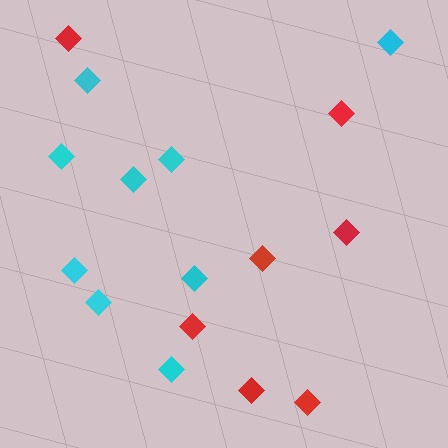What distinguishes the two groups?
There are 2 groups: one group of cyan diamonds (9) and one group of red diamonds (7).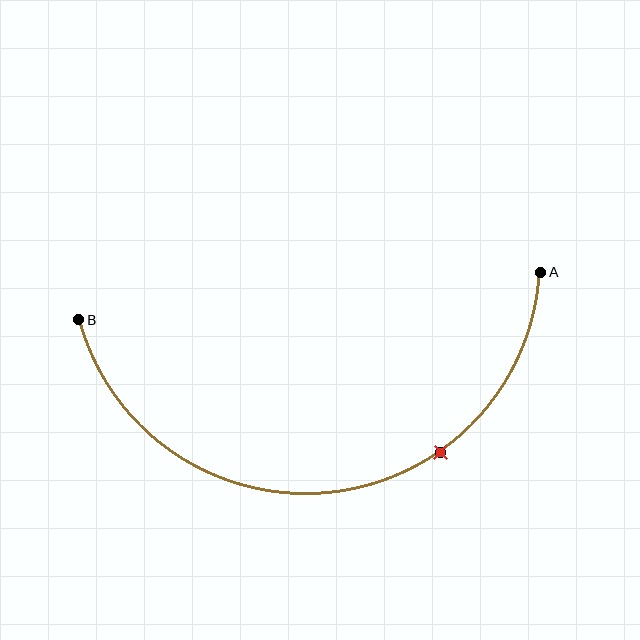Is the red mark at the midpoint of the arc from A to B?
No. The red mark lies on the arc but is closer to endpoint A. The arc midpoint would be at the point on the curve equidistant along the arc from both A and B.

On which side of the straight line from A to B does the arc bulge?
The arc bulges below the straight line connecting A and B.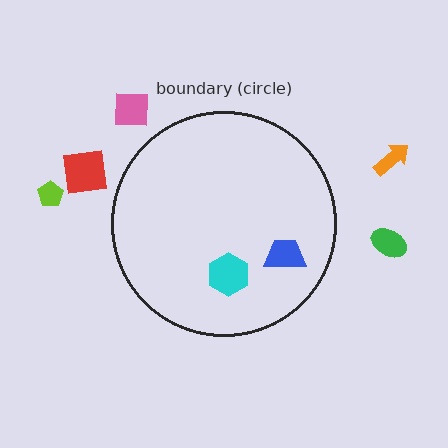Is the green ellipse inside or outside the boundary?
Outside.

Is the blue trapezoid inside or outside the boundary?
Inside.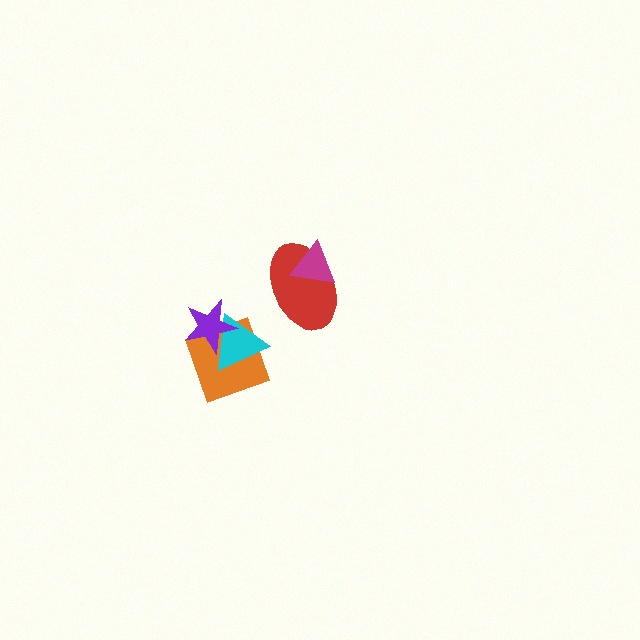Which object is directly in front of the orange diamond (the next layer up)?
The cyan triangle is directly in front of the orange diamond.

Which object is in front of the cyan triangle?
The purple star is in front of the cyan triangle.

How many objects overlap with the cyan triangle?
2 objects overlap with the cyan triangle.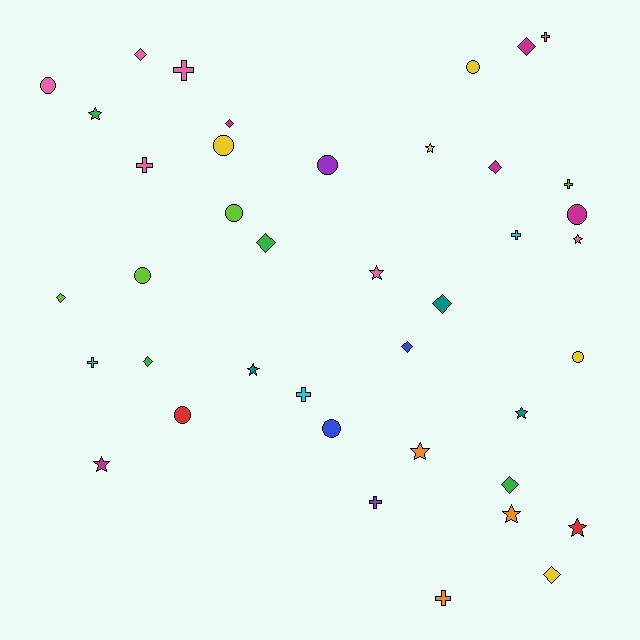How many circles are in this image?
There are 10 circles.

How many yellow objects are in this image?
There are 5 yellow objects.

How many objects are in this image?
There are 40 objects.